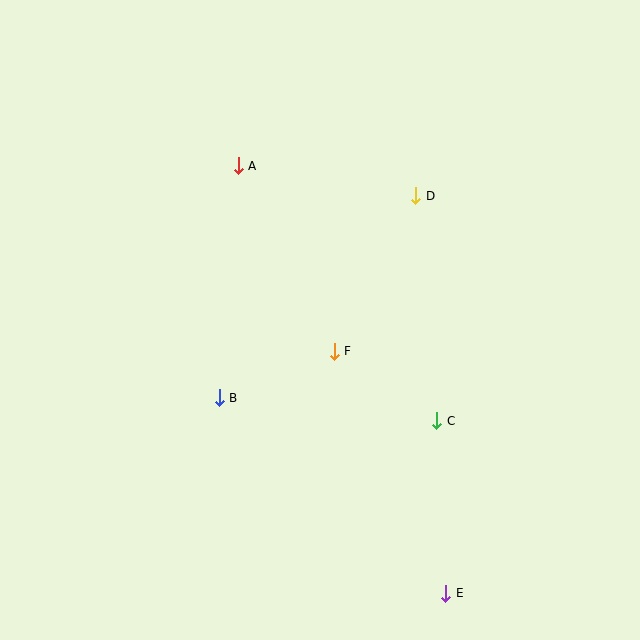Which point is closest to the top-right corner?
Point D is closest to the top-right corner.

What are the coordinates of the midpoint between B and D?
The midpoint between B and D is at (317, 297).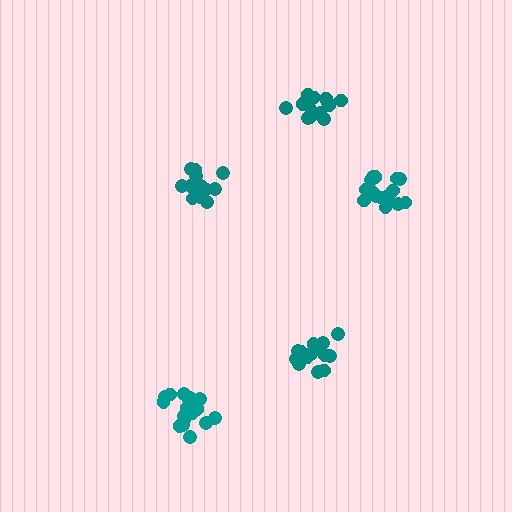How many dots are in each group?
Group 1: 14 dots, Group 2: 18 dots, Group 3: 15 dots, Group 4: 19 dots, Group 5: 14 dots (80 total).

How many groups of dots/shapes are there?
There are 5 groups.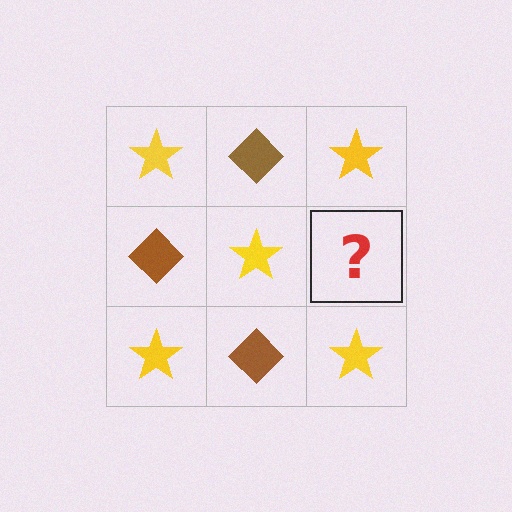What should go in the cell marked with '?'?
The missing cell should contain a brown diamond.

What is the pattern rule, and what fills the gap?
The rule is that it alternates yellow star and brown diamond in a checkerboard pattern. The gap should be filled with a brown diamond.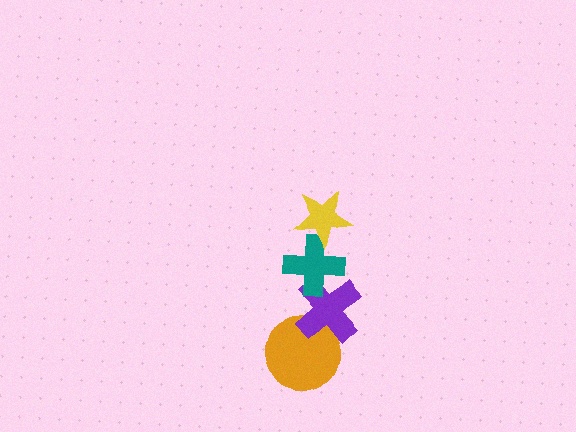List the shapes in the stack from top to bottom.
From top to bottom: the yellow star, the teal cross, the purple cross, the orange circle.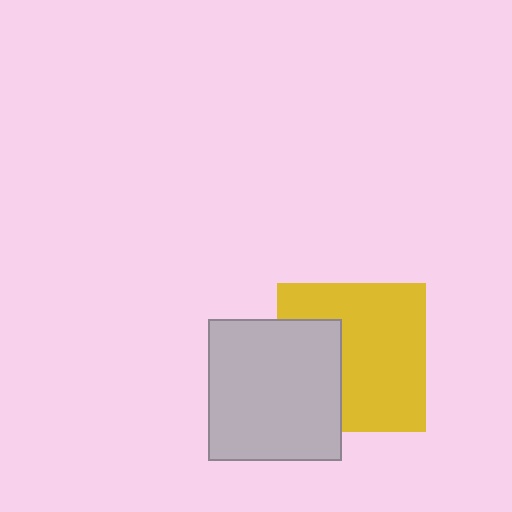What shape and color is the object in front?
The object in front is a light gray rectangle.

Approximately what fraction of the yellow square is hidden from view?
Roughly 33% of the yellow square is hidden behind the light gray rectangle.